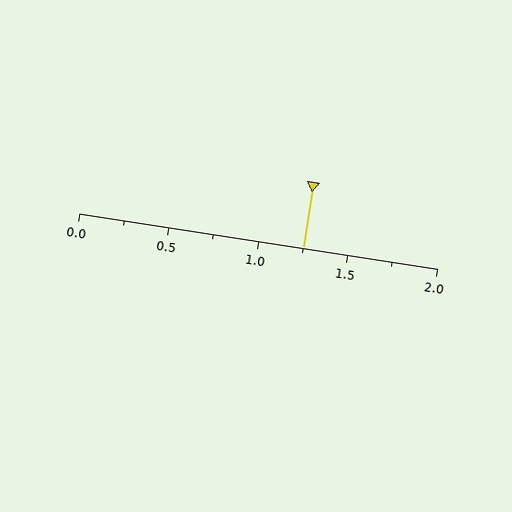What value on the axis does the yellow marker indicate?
The marker indicates approximately 1.25.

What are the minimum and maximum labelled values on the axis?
The axis runs from 0.0 to 2.0.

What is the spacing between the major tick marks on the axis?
The major ticks are spaced 0.5 apart.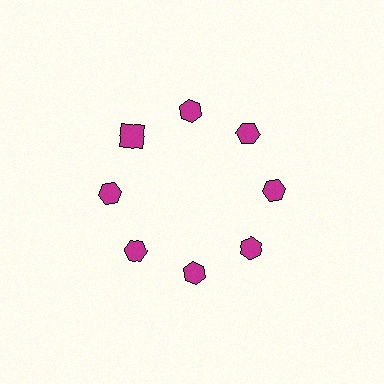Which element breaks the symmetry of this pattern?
The magenta square at roughly the 10 o'clock position breaks the symmetry. All other shapes are magenta hexagons.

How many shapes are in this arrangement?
There are 8 shapes arranged in a ring pattern.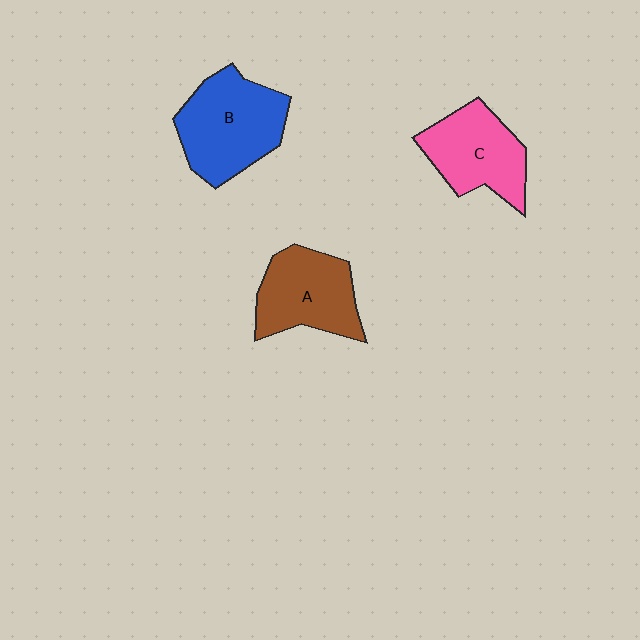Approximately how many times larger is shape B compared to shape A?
Approximately 1.2 times.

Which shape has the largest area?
Shape B (blue).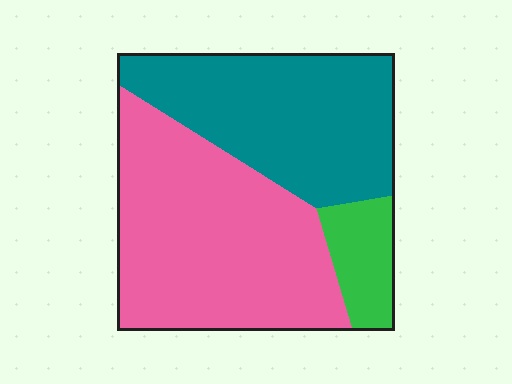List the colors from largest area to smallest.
From largest to smallest: pink, teal, green.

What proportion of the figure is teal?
Teal covers 39% of the figure.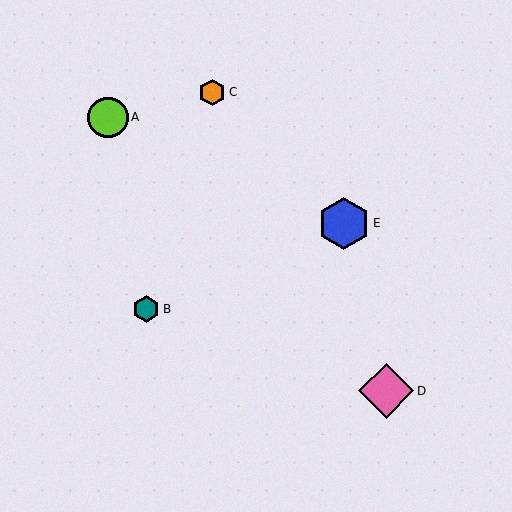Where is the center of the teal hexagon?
The center of the teal hexagon is at (146, 309).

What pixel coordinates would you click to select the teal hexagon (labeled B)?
Click at (146, 309) to select the teal hexagon B.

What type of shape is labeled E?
Shape E is a blue hexagon.